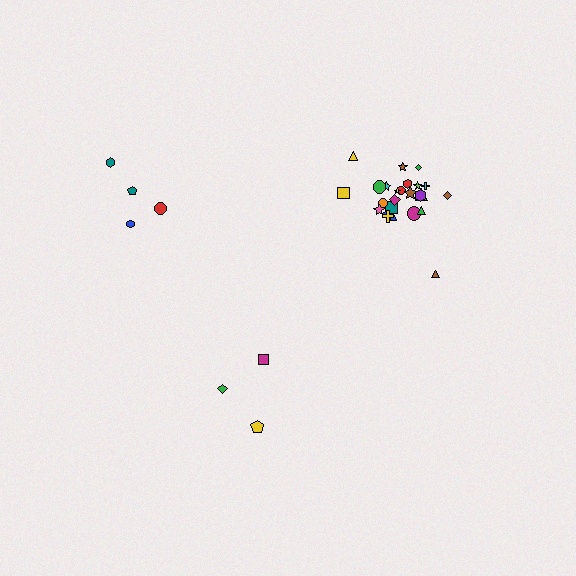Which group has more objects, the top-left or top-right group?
The top-right group.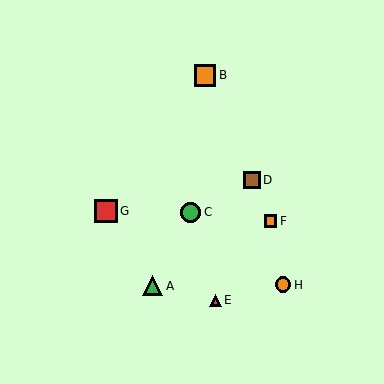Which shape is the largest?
The red square (labeled G) is the largest.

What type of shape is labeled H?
Shape H is an orange circle.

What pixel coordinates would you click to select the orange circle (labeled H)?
Click at (283, 285) to select the orange circle H.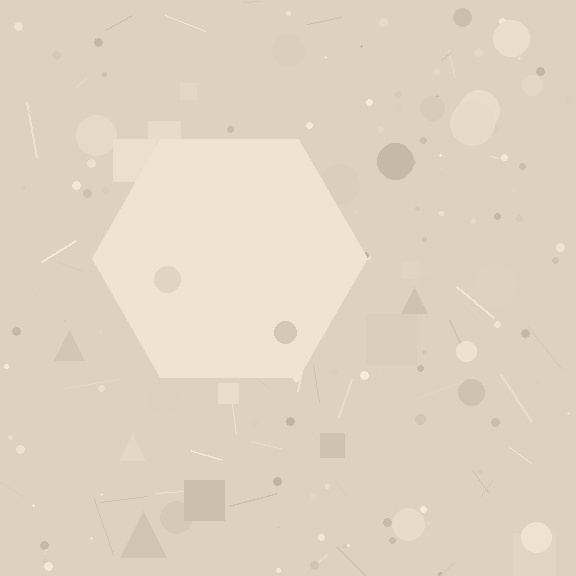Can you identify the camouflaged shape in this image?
The camouflaged shape is a hexagon.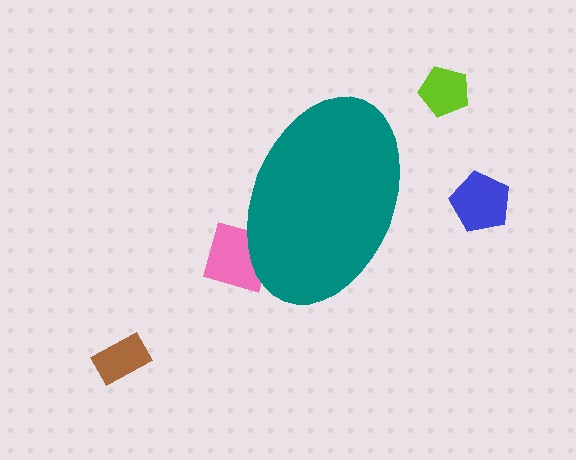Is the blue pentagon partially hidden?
No, the blue pentagon is fully visible.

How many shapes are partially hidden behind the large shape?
1 shape is partially hidden.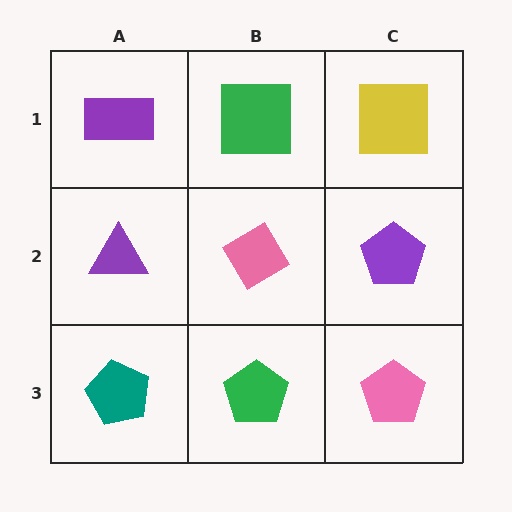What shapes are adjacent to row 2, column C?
A yellow square (row 1, column C), a pink pentagon (row 3, column C), a pink diamond (row 2, column B).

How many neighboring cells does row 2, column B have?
4.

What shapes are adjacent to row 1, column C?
A purple pentagon (row 2, column C), a green square (row 1, column B).